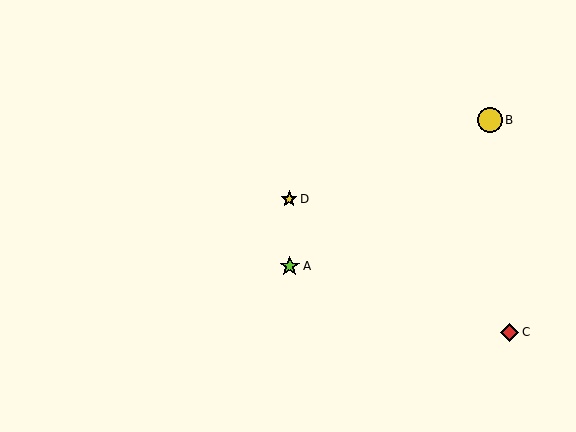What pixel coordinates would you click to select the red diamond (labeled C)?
Click at (510, 332) to select the red diamond C.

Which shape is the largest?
The yellow circle (labeled B) is the largest.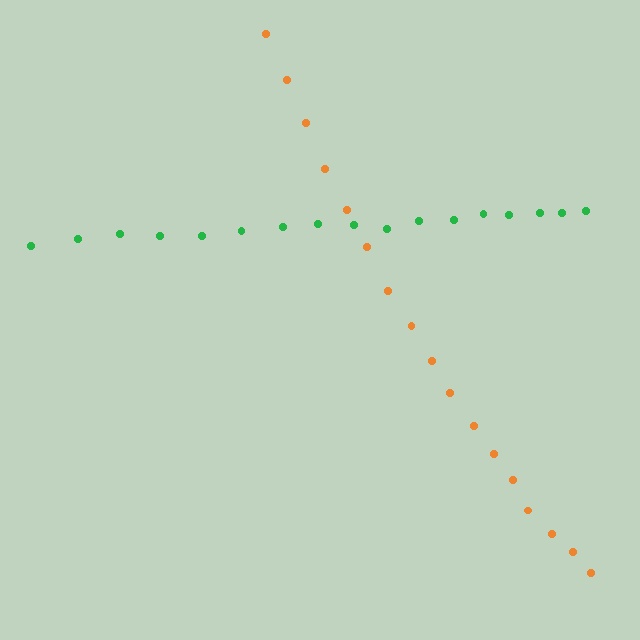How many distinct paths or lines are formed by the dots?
There are 2 distinct paths.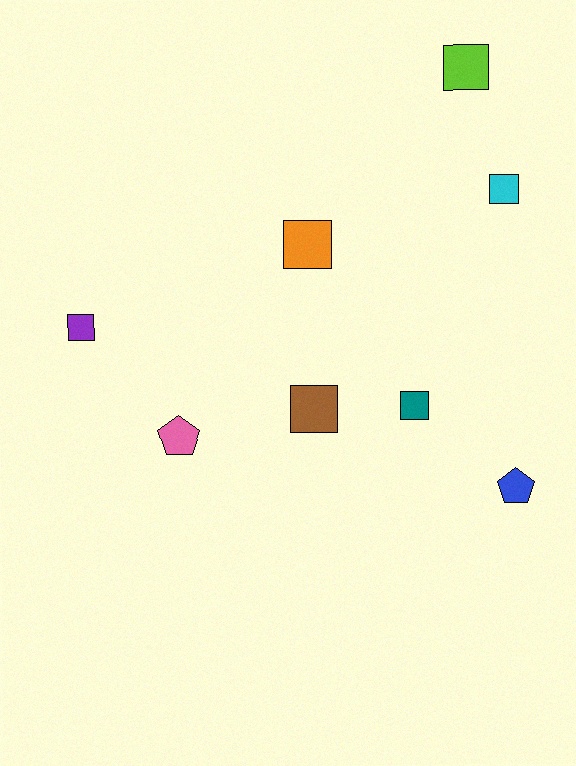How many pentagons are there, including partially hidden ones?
There are 2 pentagons.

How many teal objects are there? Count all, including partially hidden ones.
There is 1 teal object.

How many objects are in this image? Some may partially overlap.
There are 8 objects.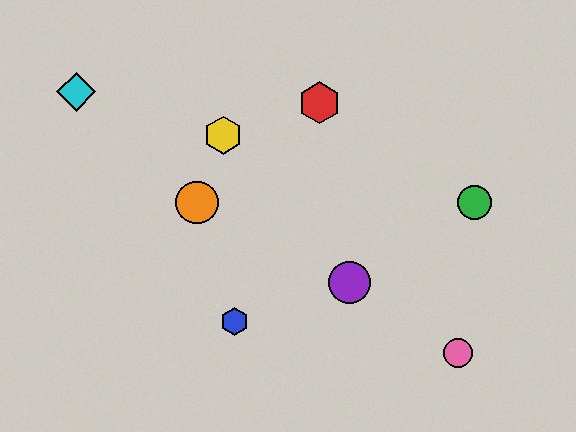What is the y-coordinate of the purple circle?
The purple circle is at y≈282.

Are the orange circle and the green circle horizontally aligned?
Yes, both are at y≈202.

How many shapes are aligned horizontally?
2 shapes (the green circle, the orange circle) are aligned horizontally.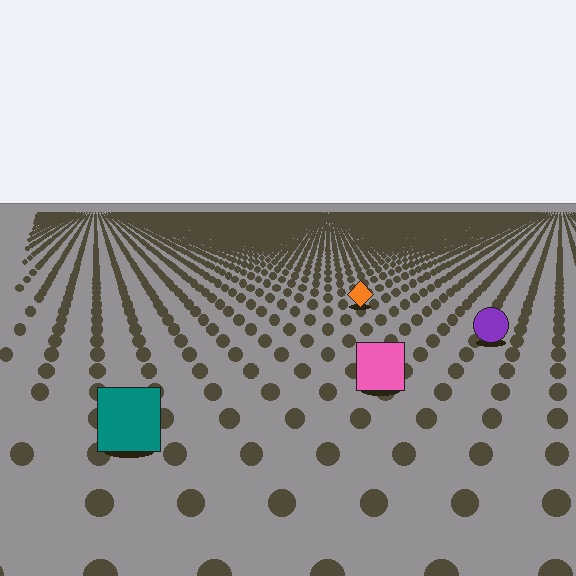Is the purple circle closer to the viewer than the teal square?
No. The teal square is closer — you can tell from the texture gradient: the ground texture is coarser near it.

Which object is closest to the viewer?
The teal square is closest. The texture marks near it are larger and more spread out.